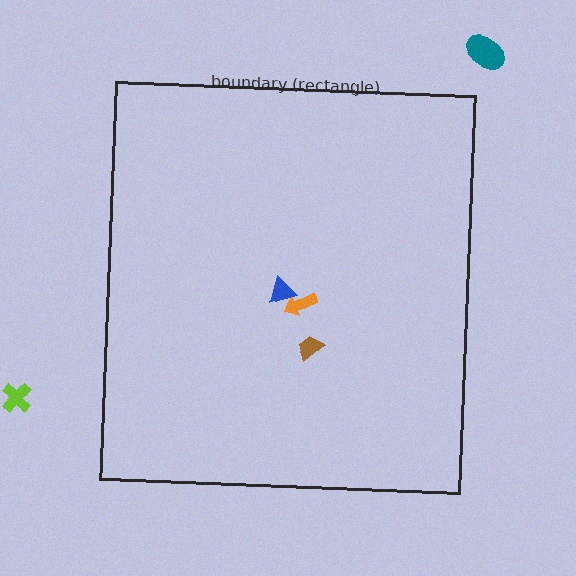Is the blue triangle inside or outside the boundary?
Inside.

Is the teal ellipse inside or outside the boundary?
Outside.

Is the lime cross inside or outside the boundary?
Outside.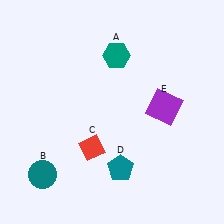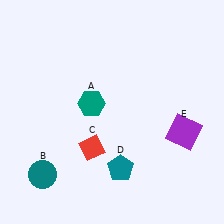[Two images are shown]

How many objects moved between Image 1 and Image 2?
2 objects moved between the two images.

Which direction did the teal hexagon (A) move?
The teal hexagon (A) moved down.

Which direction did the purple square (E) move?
The purple square (E) moved down.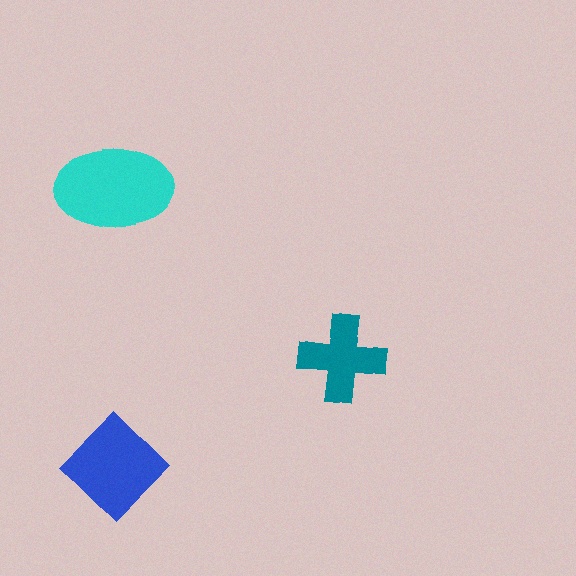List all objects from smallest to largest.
The teal cross, the blue diamond, the cyan ellipse.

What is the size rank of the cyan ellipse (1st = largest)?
1st.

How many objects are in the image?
There are 3 objects in the image.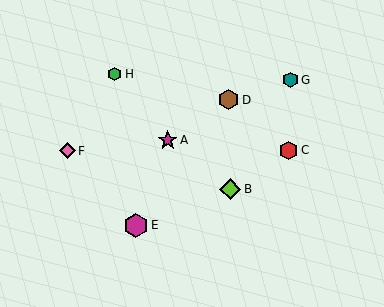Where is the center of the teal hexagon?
The center of the teal hexagon is at (291, 80).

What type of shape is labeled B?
Shape B is a lime diamond.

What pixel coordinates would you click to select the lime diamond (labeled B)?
Click at (230, 189) to select the lime diamond B.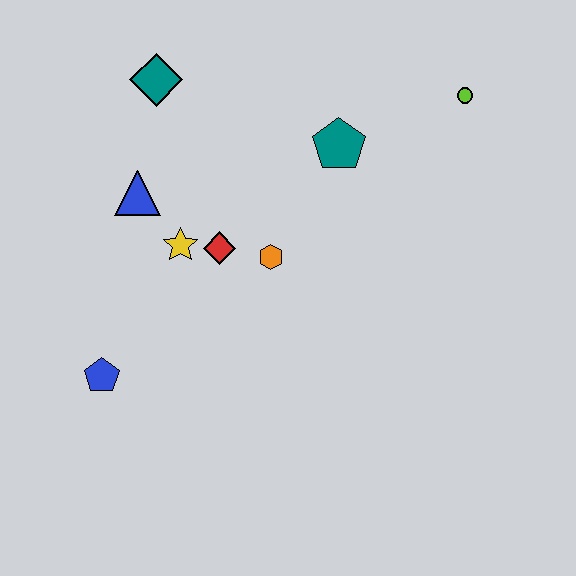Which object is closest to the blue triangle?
The yellow star is closest to the blue triangle.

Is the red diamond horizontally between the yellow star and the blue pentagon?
No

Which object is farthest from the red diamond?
The lime circle is farthest from the red diamond.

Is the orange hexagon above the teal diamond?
No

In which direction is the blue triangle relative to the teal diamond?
The blue triangle is below the teal diamond.